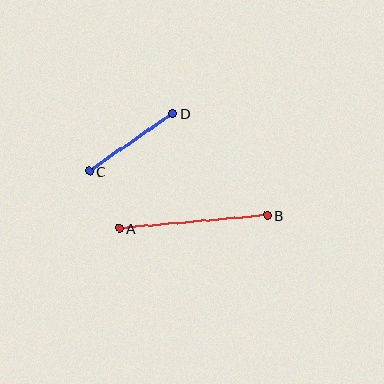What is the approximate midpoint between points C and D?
The midpoint is at approximately (131, 142) pixels.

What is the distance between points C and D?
The distance is approximately 102 pixels.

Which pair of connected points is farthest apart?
Points A and B are farthest apart.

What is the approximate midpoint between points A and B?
The midpoint is at approximately (193, 222) pixels.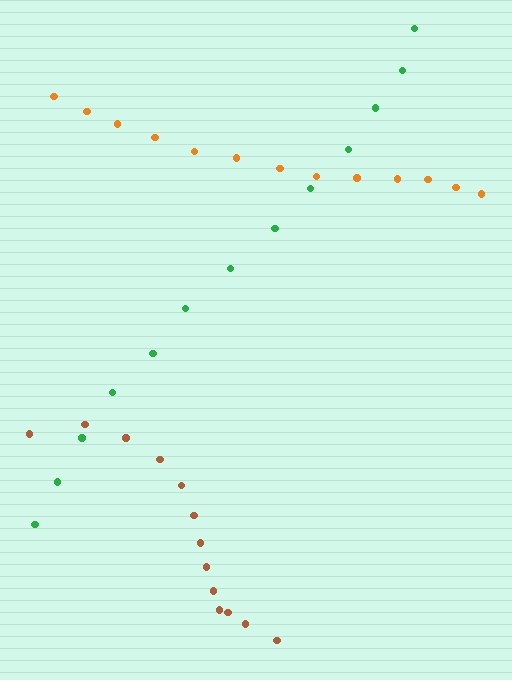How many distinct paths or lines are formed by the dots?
There are 3 distinct paths.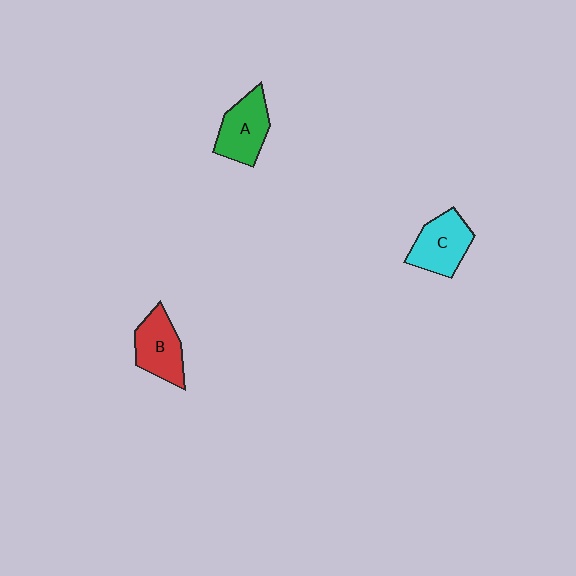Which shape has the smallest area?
Shape B (red).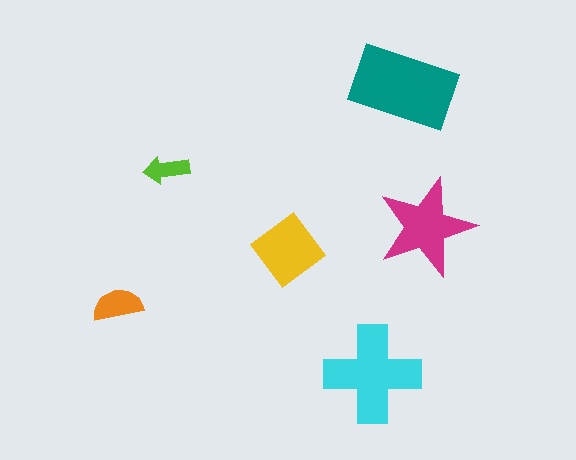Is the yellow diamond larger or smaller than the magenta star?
Smaller.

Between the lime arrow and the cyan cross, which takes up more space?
The cyan cross.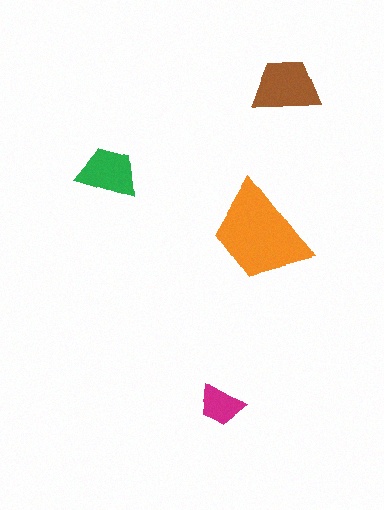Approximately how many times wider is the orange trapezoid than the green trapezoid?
About 1.5 times wider.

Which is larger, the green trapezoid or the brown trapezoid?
The brown one.